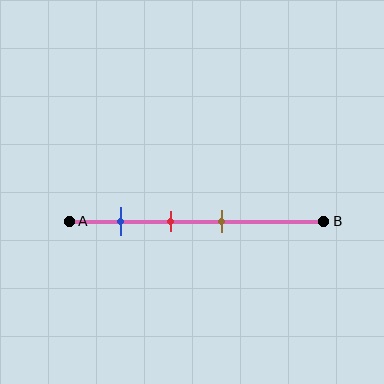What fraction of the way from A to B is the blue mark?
The blue mark is approximately 20% (0.2) of the way from A to B.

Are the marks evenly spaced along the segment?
Yes, the marks are approximately evenly spaced.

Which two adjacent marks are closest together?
The red and brown marks are the closest adjacent pair.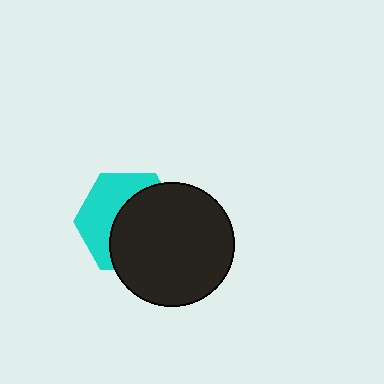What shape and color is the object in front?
The object in front is a black circle.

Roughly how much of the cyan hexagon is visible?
A small part of it is visible (roughly 43%).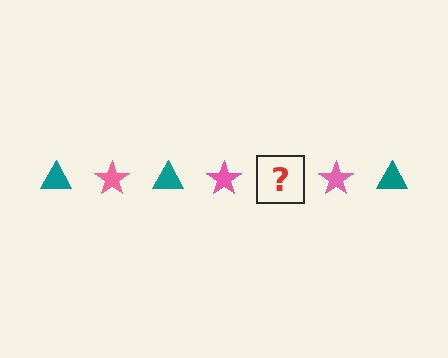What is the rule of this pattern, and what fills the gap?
The rule is that the pattern alternates between teal triangle and pink star. The gap should be filled with a teal triangle.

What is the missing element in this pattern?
The missing element is a teal triangle.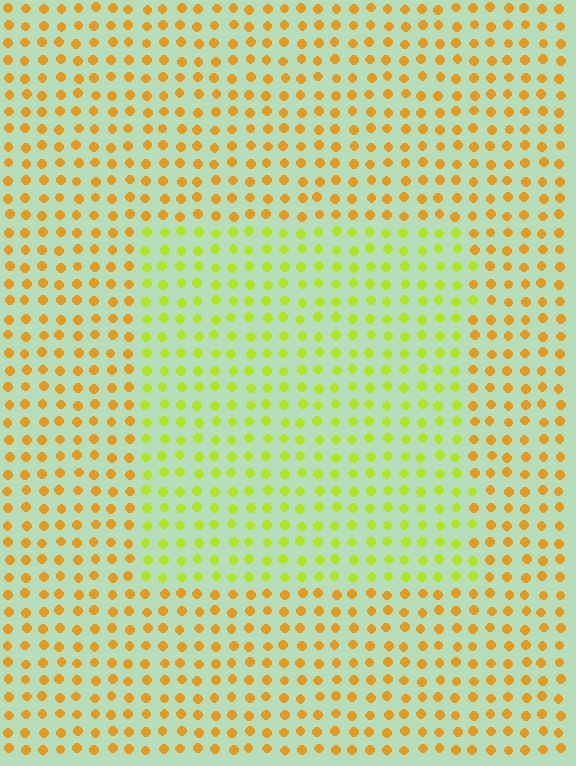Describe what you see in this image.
The image is filled with small orange elements in a uniform arrangement. A rectangle-shaped region is visible where the elements are tinted to a slightly different hue, forming a subtle color boundary.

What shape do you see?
I see a rectangle.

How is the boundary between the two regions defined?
The boundary is defined purely by a slight shift in hue (about 39 degrees). Spacing, size, and orientation are identical on both sides.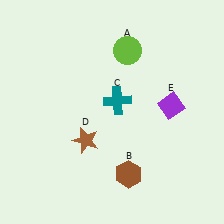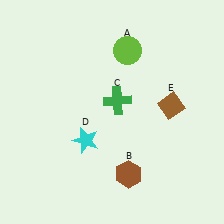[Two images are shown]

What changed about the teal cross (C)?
In Image 1, C is teal. In Image 2, it changed to green.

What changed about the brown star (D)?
In Image 1, D is brown. In Image 2, it changed to cyan.